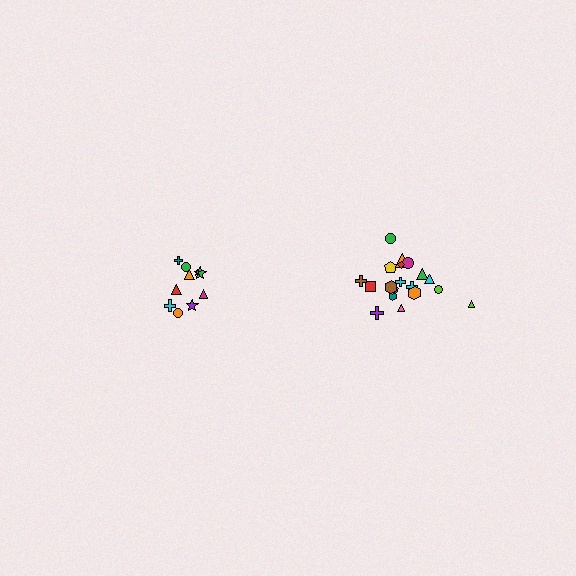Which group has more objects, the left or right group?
The right group.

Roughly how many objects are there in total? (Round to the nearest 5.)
Roughly 30 objects in total.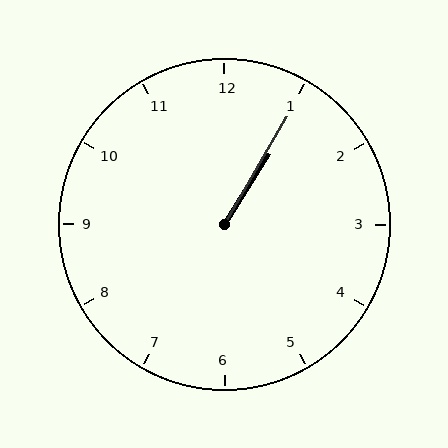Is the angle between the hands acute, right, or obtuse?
It is acute.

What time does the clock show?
1:05.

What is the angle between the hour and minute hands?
Approximately 2 degrees.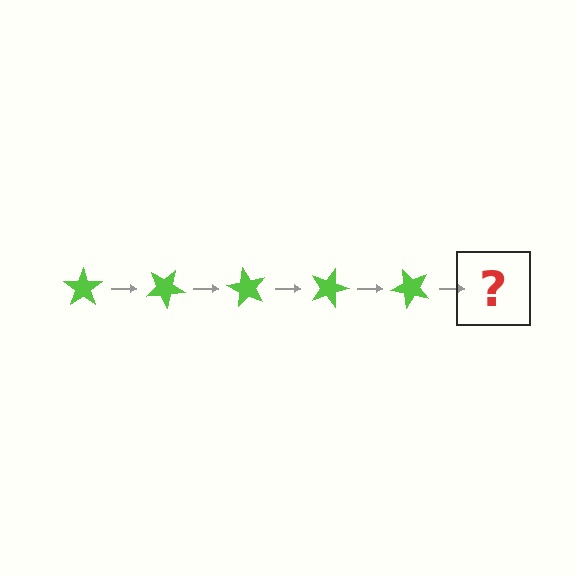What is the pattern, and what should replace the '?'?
The pattern is that the star rotates 30 degrees each step. The '?' should be a lime star rotated 150 degrees.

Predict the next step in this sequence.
The next step is a lime star rotated 150 degrees.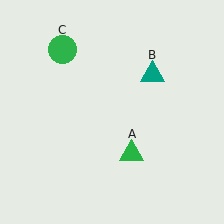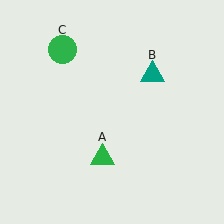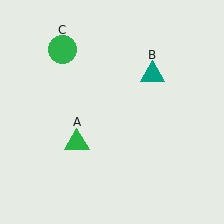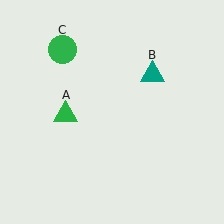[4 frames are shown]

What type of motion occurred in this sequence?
The green triangle (object A) rotated clockwise around the center of the scene.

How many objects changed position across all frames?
1 object changed position: green triangle (object A).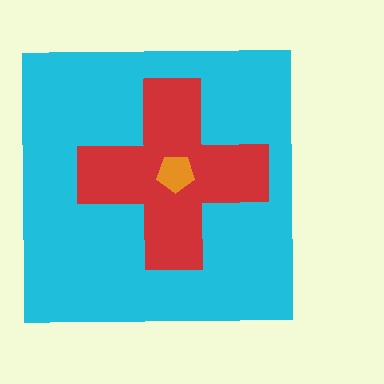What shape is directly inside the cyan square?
The red cross.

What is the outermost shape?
The cyan square.